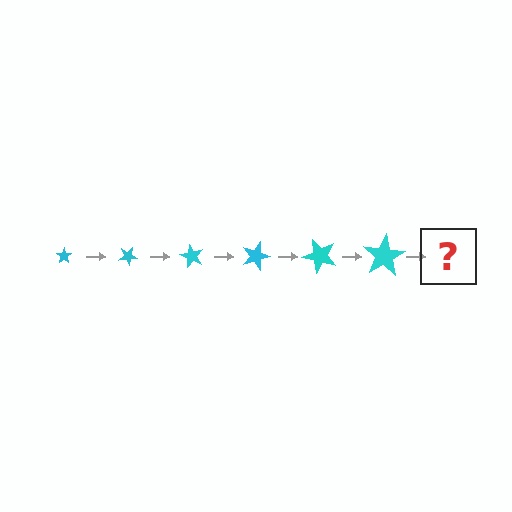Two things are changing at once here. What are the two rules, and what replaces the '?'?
The two rules are that the star grows larger each step and it rotates 30 degrees each step. The '?' should be a star, larger than the previous one and rotated 180 degrees from the start.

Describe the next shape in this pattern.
It should be a star, larger than the previous one and rotated 180 degrees from the start.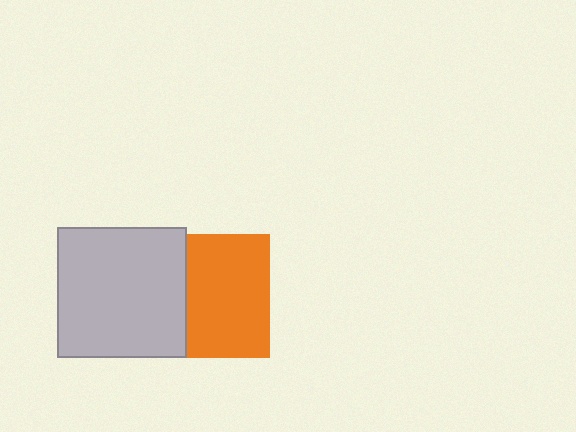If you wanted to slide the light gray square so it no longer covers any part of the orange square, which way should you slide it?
Slide it left — that is the most direct way to separate the two shapes.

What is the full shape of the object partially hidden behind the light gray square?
The partially hidden object is an orange square.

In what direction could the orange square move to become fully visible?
The orange square could move right. That would shift it out from behind the light gray square entirely.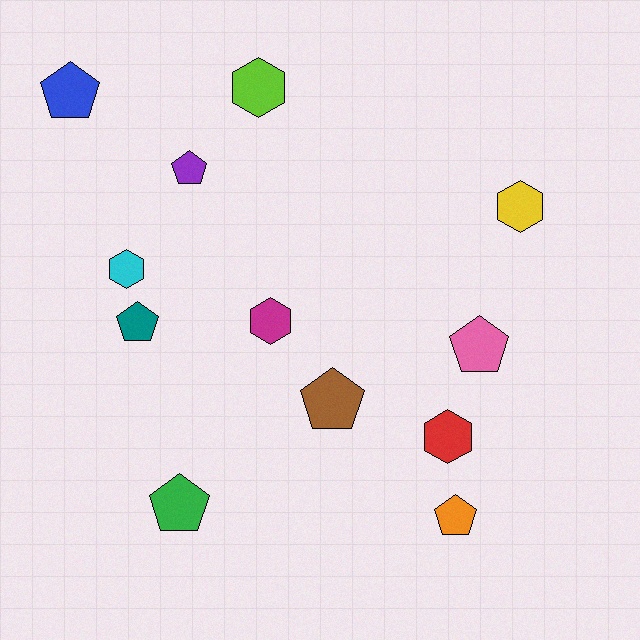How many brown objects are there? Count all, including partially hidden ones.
There is 1 brown object.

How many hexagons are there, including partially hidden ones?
There are 5 hexagons.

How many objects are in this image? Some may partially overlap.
There are 12 objects.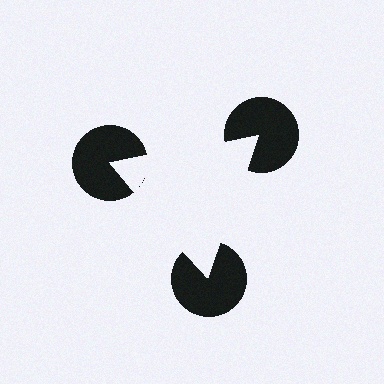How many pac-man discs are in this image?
There are 3 — one at each vertex of the illusory triangle.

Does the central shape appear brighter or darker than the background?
It typically appears slightly brighter than the background, even though no actual brightness change is drawn.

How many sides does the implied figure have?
3 sides.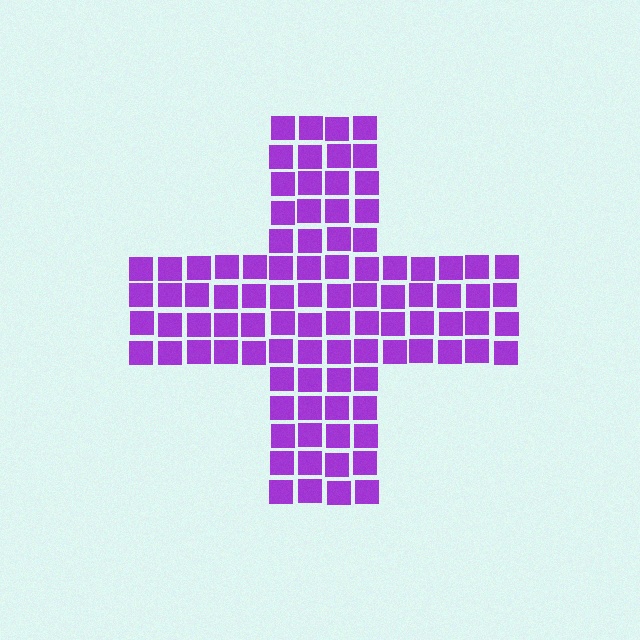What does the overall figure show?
The overall figure shows a cross.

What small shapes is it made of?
It is made of small squares.